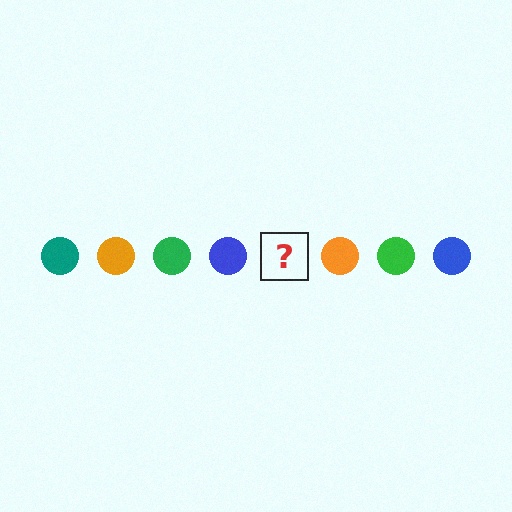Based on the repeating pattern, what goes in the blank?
The blank should be a teal circle.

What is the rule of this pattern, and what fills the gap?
The rule is that the pattern cycles through teal, orange, green, blue circles. The gap should be filled with a teal circle.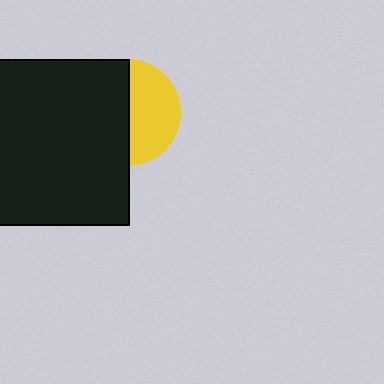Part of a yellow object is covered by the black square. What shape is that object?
It is a circle.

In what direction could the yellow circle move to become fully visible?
The yellow circle could move right. That would shift it out from behind the black square entirely.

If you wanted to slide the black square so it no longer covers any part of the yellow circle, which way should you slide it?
Slide it left — that is the most direct way to separate the two shapes.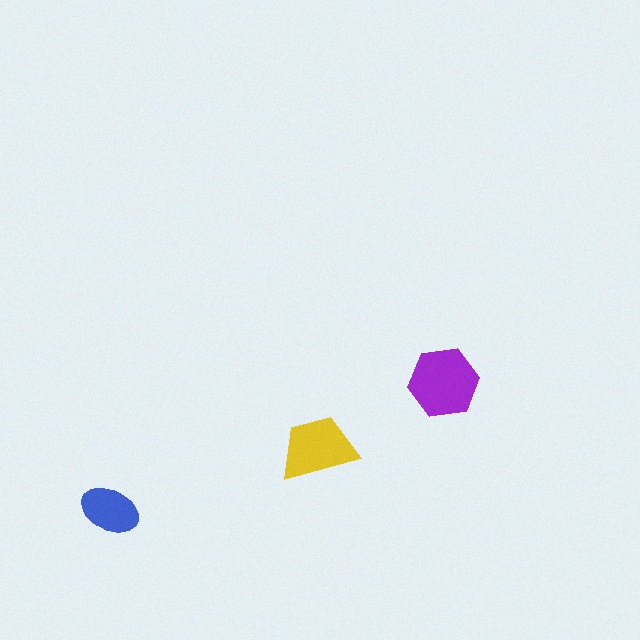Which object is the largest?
The purple hexagon.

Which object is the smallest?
The blue ellipse.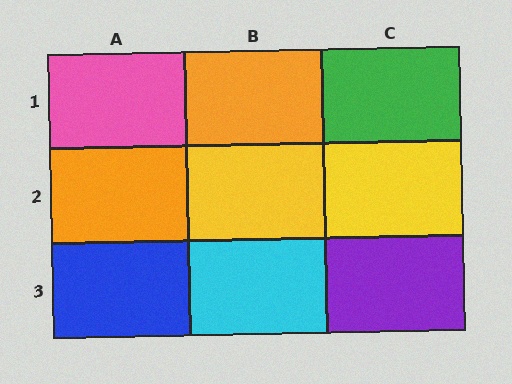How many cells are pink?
1 cell is pink.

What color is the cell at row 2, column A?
Orange.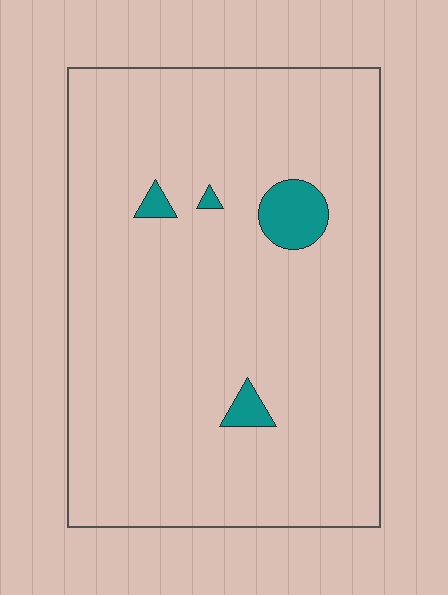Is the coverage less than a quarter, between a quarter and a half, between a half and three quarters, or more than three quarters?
Less than a quarter.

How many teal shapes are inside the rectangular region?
4.